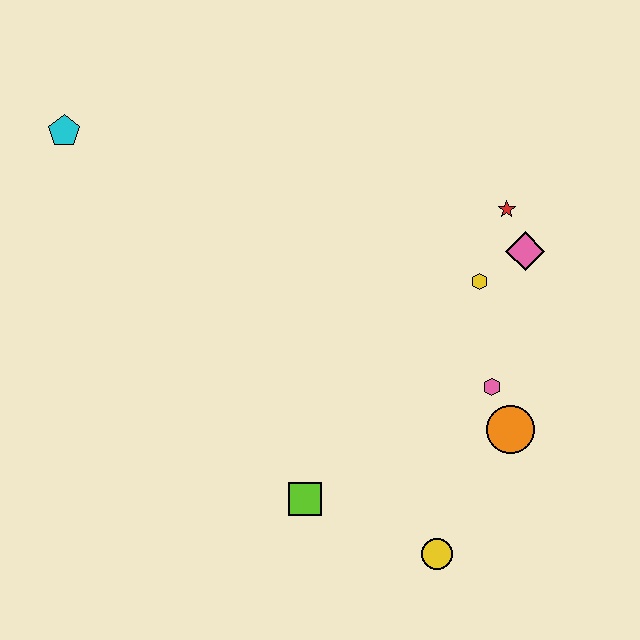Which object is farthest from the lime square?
The cyan pentagon is farthest from the lime square.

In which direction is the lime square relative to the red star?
The lime square is below the red star.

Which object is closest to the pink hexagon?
The orange circle is closest to the pink hexagon.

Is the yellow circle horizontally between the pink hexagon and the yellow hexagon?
No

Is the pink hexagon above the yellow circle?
Yes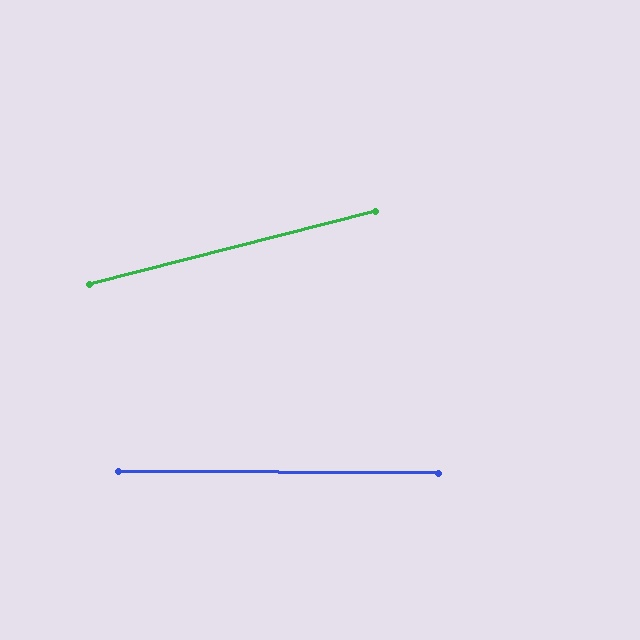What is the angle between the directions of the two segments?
Approximately 15 degrees.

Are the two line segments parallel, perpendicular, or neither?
Neither parallel nor perpendicular — they differ by about 15°.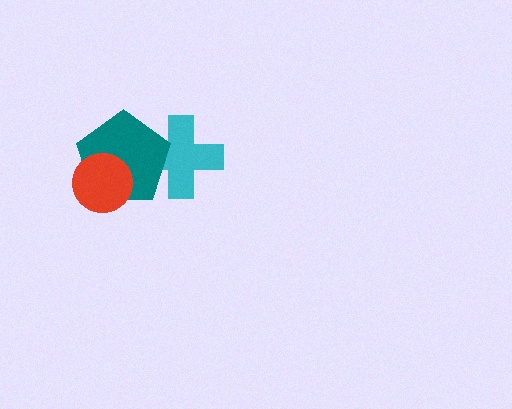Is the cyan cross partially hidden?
Yes, it is partially covered by another shape.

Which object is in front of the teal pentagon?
The red circle is in front of the teal pentagon.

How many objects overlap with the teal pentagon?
2 objects overlap with the teal pentagon.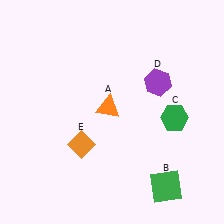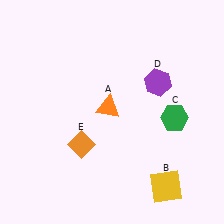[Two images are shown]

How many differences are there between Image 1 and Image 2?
There is 1 difference between the two images.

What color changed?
The square (B) changed from green in Image 1 to yellow in Image 2.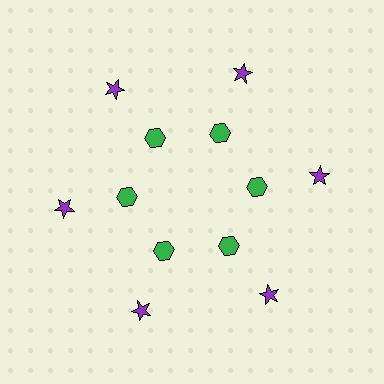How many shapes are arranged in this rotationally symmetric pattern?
There are 12 shapes, arranged in 6 groups of 2.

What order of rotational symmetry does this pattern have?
This pattern has 6-fold rotational symmetry.